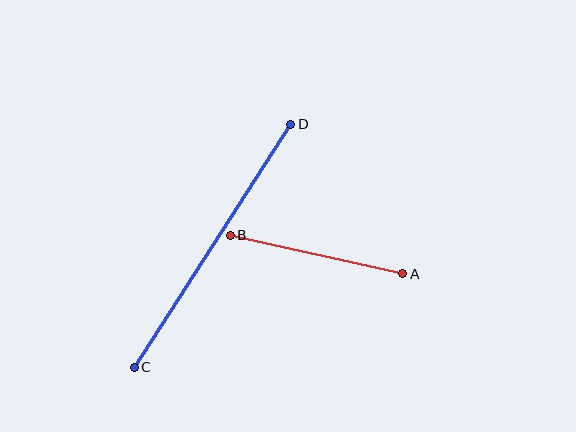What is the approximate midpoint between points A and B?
The midpoint is at approximately (317, 255) pixels.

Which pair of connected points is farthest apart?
Points C and D are farthest apart.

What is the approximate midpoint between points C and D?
The midpoint is at approximately (212, 246) pixels.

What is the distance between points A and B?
The distance is approximately 177 pixels.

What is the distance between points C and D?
The distance is approximately 289 pixels.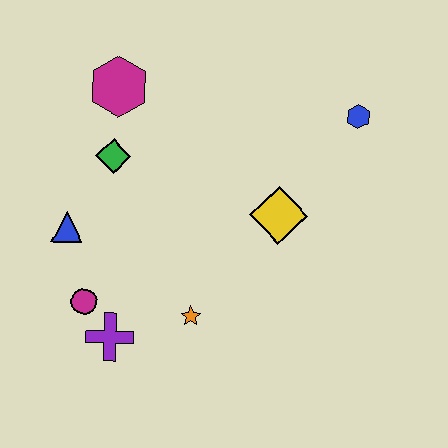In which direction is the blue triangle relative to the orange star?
The blue triangle is to the left of the orange star.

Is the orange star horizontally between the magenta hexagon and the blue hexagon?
Yes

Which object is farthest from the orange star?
The blue hexagon is farthest from the orange star.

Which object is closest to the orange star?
The purple cross is closest to the orange star.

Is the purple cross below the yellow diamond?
Yes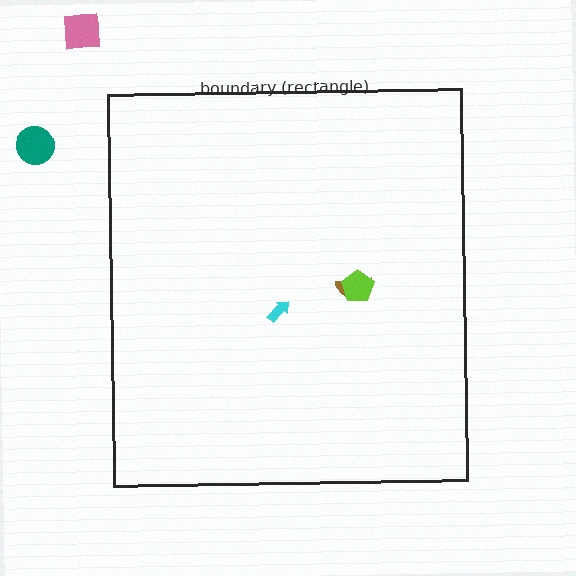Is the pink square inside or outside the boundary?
Outside.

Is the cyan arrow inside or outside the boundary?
Inside.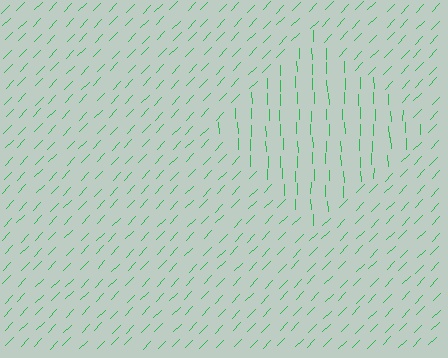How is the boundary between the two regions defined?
The boundary is defined purely by a change in line orientation (approximately 45 degrees difference). All lines are the same color and thickness.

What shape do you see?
I see a diamond.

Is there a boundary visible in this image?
Yes, there is a texture boundary formed by a change in line orientation.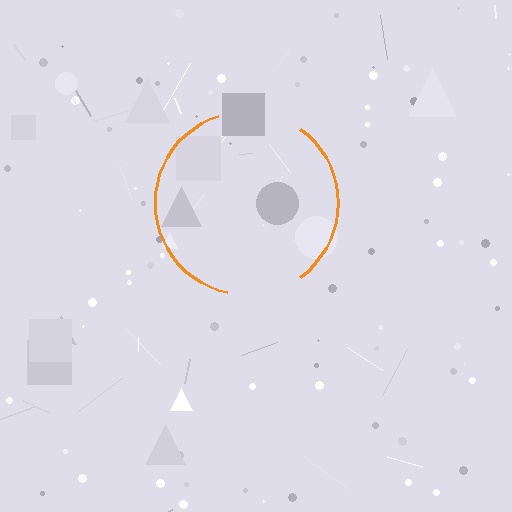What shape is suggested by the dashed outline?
The dashed outline suggests a circle.